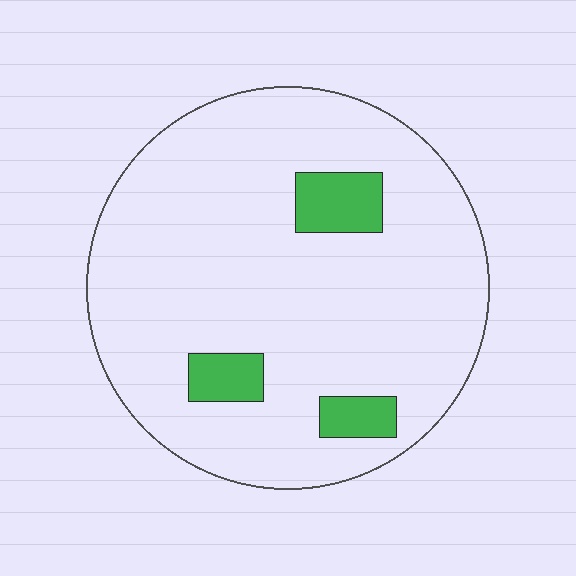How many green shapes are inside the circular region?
3.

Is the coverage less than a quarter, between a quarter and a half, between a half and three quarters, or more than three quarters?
Less than a quarter.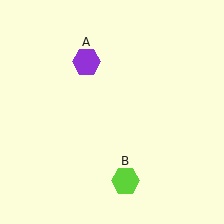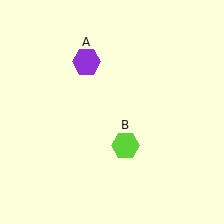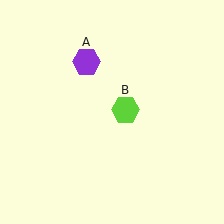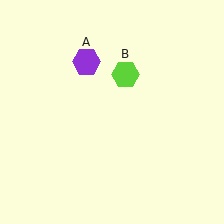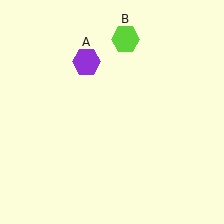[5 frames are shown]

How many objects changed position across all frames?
1 object changed position: lime hexagon (object B).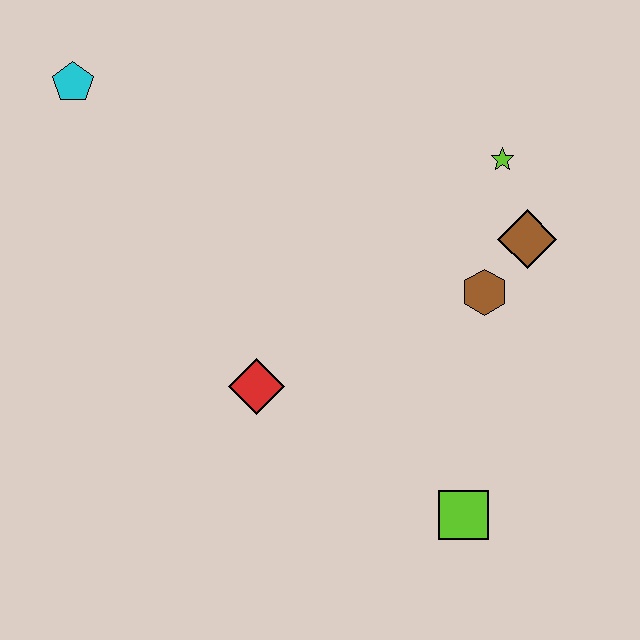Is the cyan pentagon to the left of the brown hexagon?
Yes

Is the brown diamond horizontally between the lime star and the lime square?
No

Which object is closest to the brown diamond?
The brown hexagon is closest to the brown diamond.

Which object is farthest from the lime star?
The cyan pentagon is farthest from the lime star.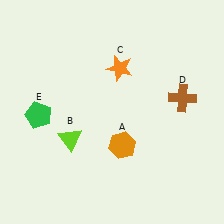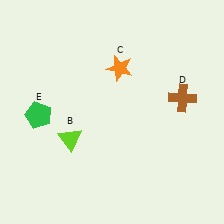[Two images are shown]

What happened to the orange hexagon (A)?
The orange hexagon (A) was removed in Image 2. It was in the bottom-right area of Image 1.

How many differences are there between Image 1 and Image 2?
There is 1 difference between the two images.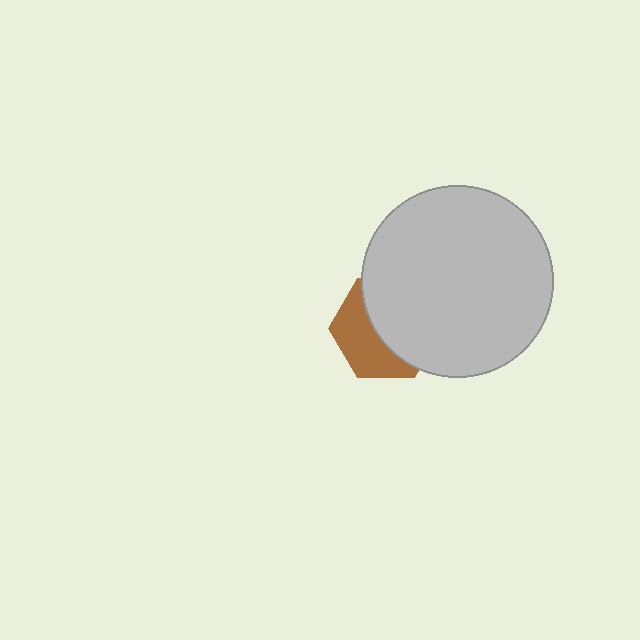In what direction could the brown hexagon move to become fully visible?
The brown hexagon could move left. That would shift it out from behind the light gray circle entirely.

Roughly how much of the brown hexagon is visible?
A small part of it is visible (roughly 43%).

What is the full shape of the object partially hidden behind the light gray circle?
The partially hidden object is a brown hexagon.